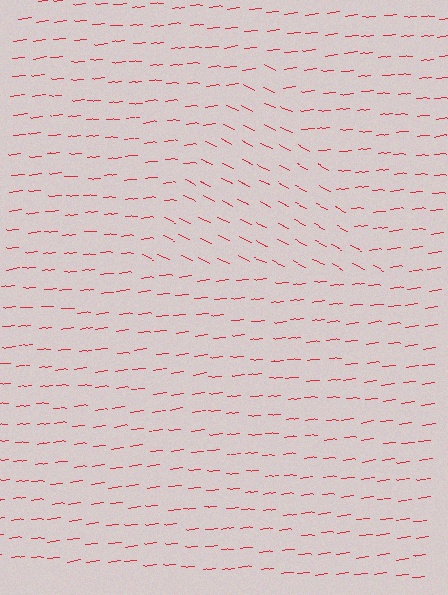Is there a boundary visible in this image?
Yes, there is a texture boundary formed by a change in line orientation.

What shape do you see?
I see a triangle.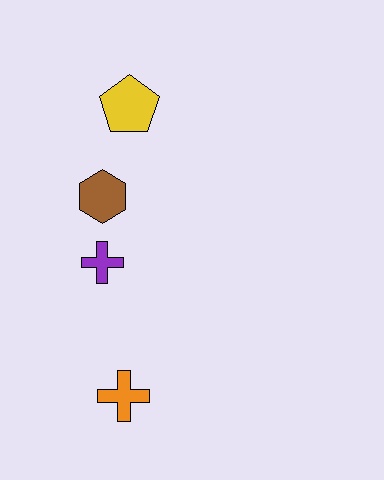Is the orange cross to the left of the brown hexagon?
No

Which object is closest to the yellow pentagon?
The brown hexagon is closest to the yellow pentagon.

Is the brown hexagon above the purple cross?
Yes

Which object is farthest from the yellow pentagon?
The orange cross is farthest from the yellow pentagon.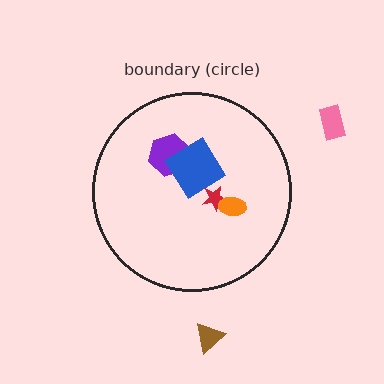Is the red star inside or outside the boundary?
Inside.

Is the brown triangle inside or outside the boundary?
Outside.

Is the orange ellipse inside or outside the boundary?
Inside.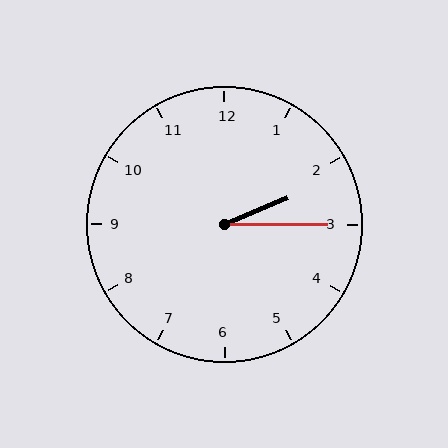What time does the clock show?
2:15.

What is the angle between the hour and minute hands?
Approximately 22 degrees.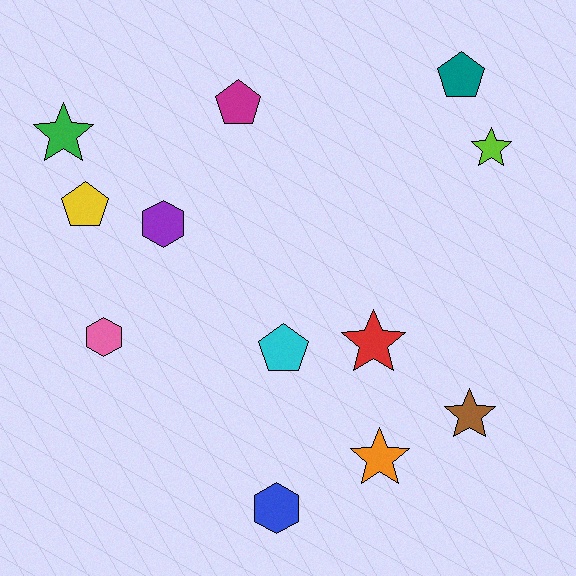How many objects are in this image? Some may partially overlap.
There are 12 objects.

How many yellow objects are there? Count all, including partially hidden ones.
There is 1 yellow object.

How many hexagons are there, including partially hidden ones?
There are 3 hexagons.